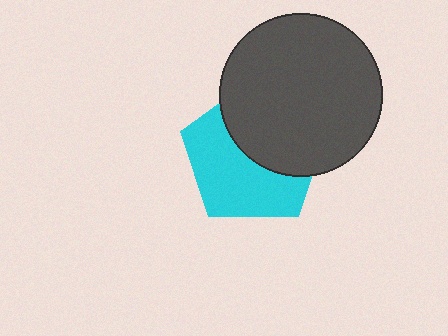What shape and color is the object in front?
The object in front is a dark gray circle.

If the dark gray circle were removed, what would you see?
You would see the complete cyan pentagon.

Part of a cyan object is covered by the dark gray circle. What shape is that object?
It is a pentagon.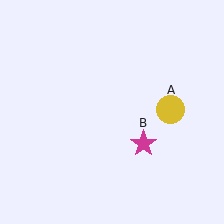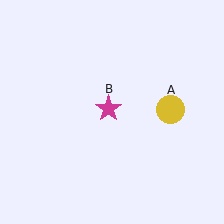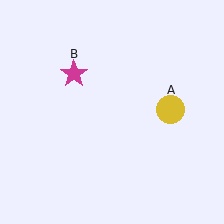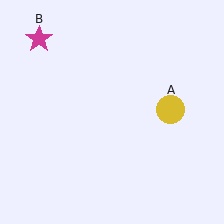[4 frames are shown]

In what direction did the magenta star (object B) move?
The magenta star (object B) moved up and to the left.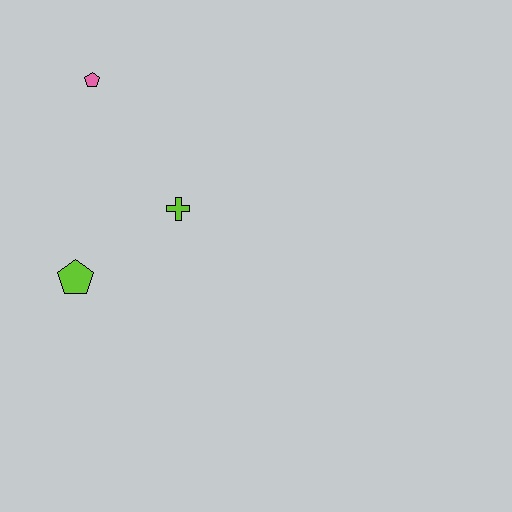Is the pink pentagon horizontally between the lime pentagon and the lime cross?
Yes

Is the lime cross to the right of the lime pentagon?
Yes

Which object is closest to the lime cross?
The lime pentagon is closest to the lime cross.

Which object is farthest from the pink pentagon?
The lime pentagon is farthest from the pink pentagon.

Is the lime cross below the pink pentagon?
Yes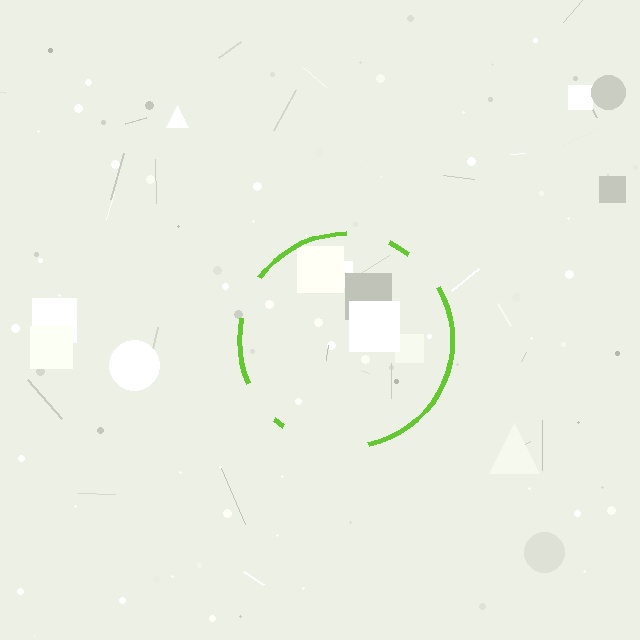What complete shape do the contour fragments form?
The contour fragments form a circle.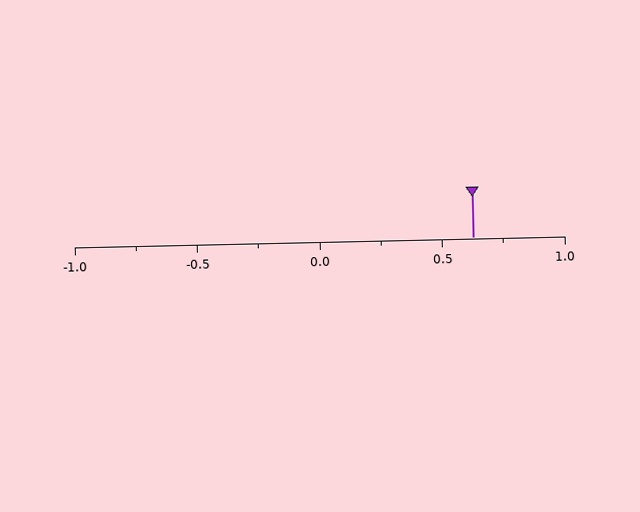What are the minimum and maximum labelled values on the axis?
The axis runs from -1.0 to 1.0.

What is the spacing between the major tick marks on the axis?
The major ticks are spaced 0.5 apart.